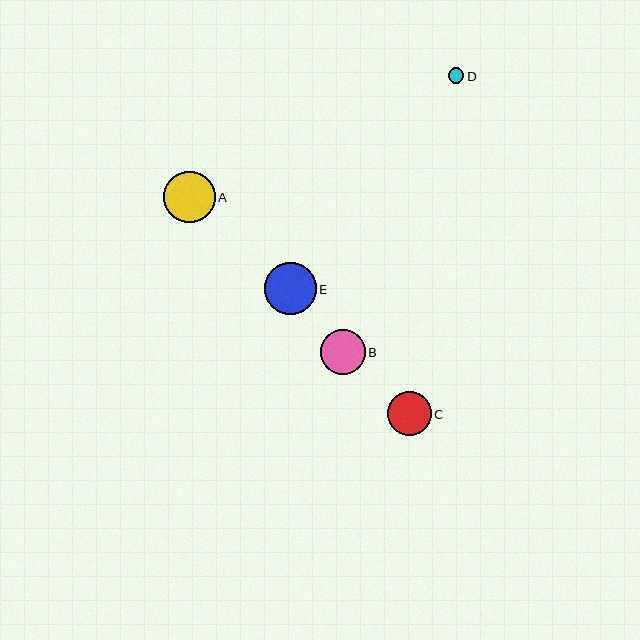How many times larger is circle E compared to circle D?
Circle E is approximately 3.4 times the size of circle D.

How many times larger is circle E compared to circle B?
Circle E is approximately 1.1 times the size of circle B.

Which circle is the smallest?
Circle D is the smallest with a size of approximately 15 pixels.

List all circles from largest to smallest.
From largest to smallest: E, A, B, C, D.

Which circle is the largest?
Circle E is the largest with a size of approximately 52 pixels.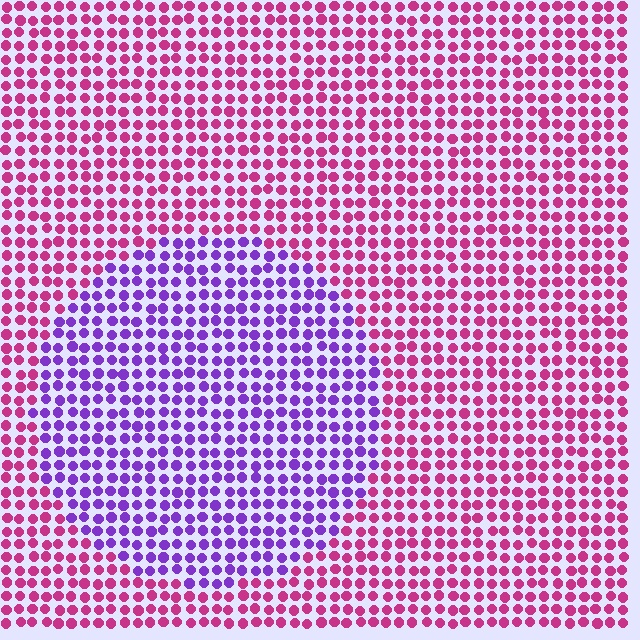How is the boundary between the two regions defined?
The boundary is defined purely by a slight shift in hue (about 54 degrees). Spacing, size, and orientation are identical on both sides.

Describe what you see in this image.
The image is filled with small magenta elements in a uniform arrangement. A circle-shaped region is visible where the elements are tinted to a slightly different hue, forming a subtle color boundary.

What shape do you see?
I see a circle.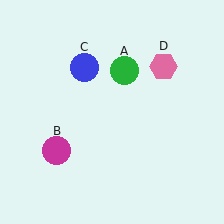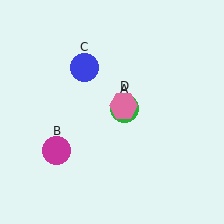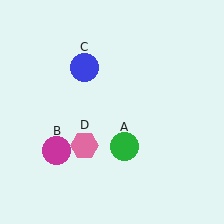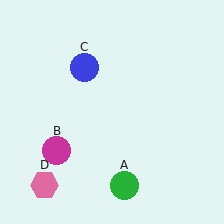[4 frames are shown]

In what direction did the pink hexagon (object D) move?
The pink hexagon (object D) moved down and to the left.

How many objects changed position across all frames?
2 objects changed position: green circle (object A), pink hexagon (object D).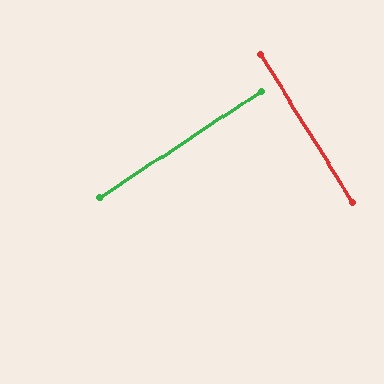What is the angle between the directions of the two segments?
Approximately 89 degrees.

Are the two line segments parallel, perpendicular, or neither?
Perpendicular — they meet at approximately 89°.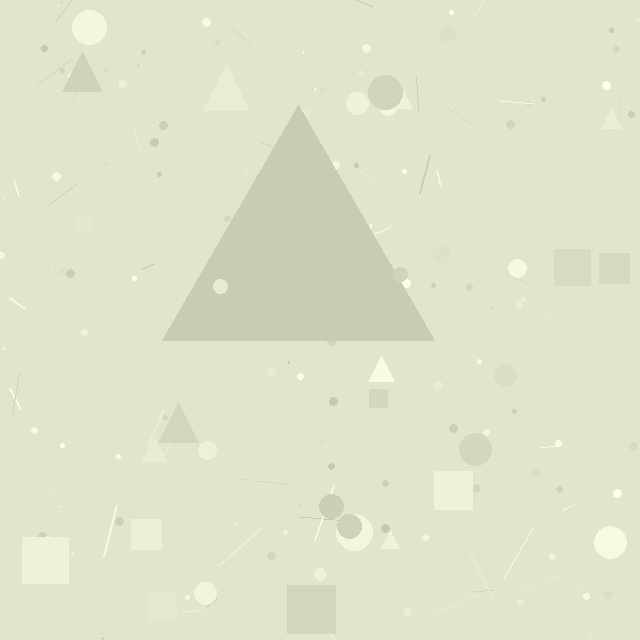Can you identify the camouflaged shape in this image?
The camouflaged shape is a triangle.